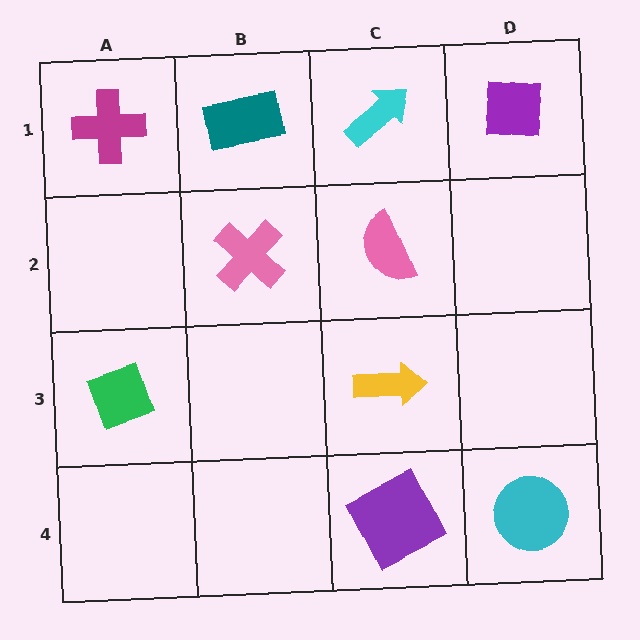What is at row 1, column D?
A purple square.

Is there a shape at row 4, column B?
No, that cell is empty.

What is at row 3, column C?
A yellow arrow.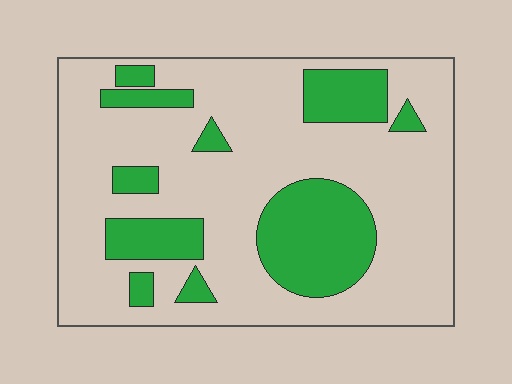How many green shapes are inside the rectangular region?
10.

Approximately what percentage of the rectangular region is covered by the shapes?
Approximately 25%.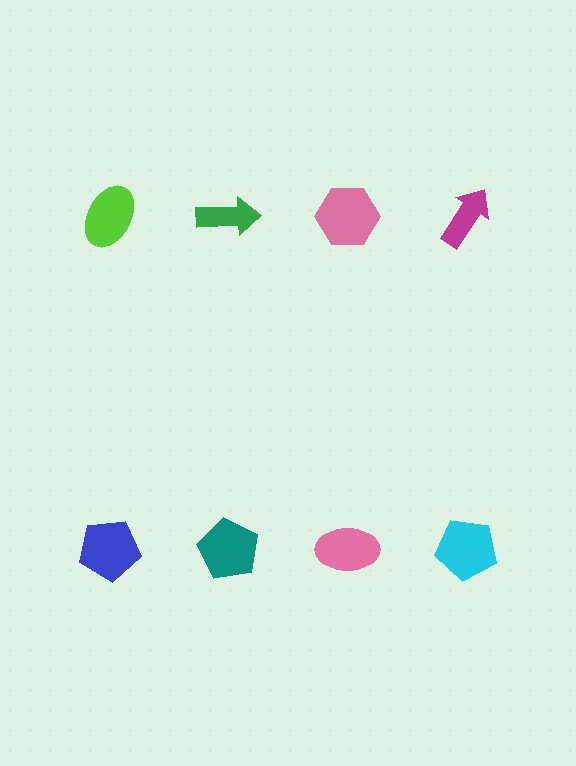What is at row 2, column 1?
A blue pentagon.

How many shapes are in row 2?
4 shapes.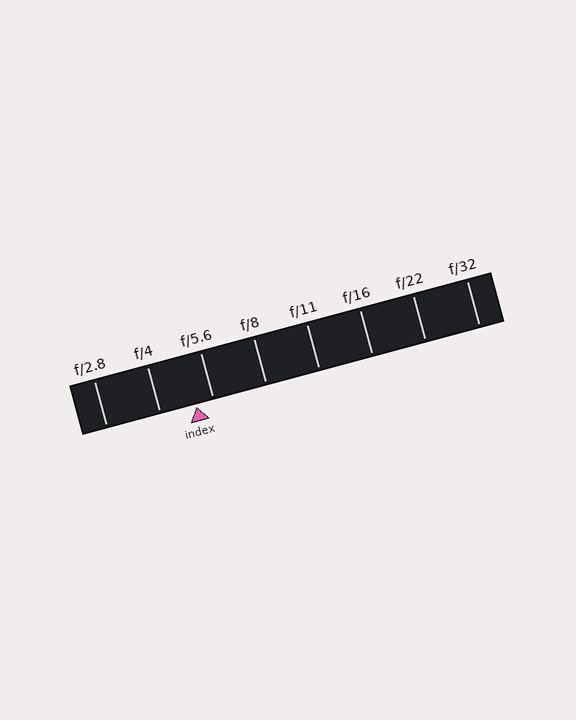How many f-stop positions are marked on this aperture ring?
There are 8 f-stop positions marked.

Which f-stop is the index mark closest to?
The index mark is closest to f/5.6.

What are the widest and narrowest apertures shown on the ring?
The widest aperture shown is f/2.8 and the narrowest is f/32.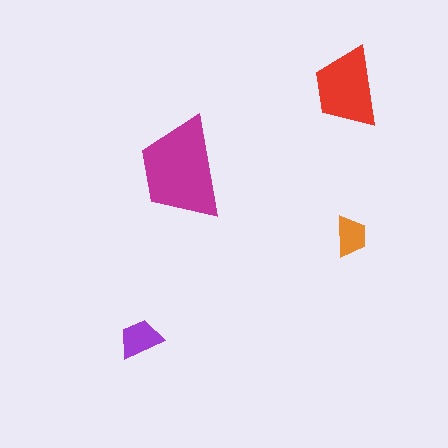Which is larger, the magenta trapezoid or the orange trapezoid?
The magenta one.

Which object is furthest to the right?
The orange trapezoid is rightmost.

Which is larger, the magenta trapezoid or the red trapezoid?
The magenta one.